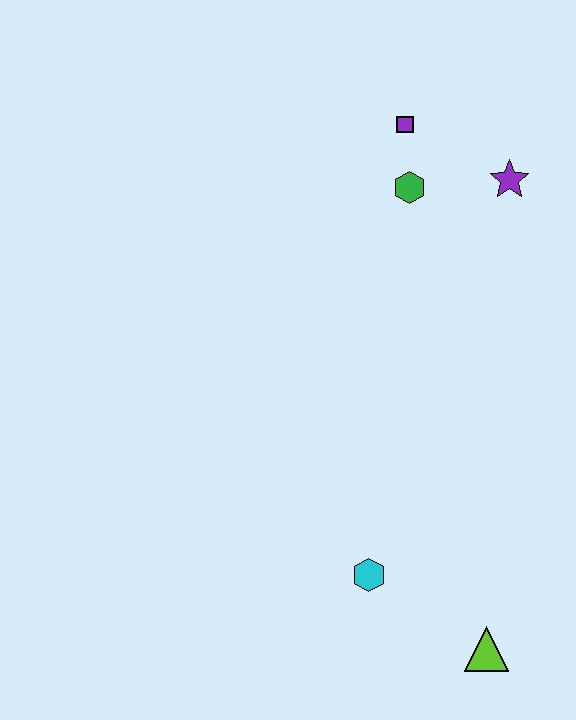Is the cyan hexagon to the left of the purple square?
Yes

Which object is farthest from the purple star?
The lime triangle is farthest from the purple star.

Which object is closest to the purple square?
The green hexagon is closest to the purple square.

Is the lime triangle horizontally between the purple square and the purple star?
Yes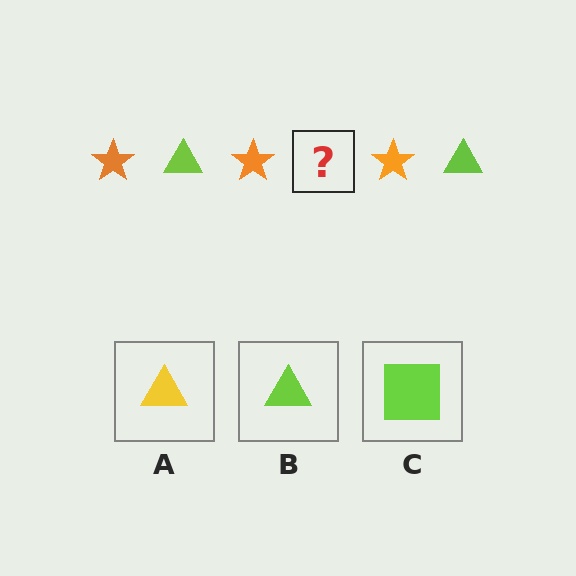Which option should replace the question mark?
Option B.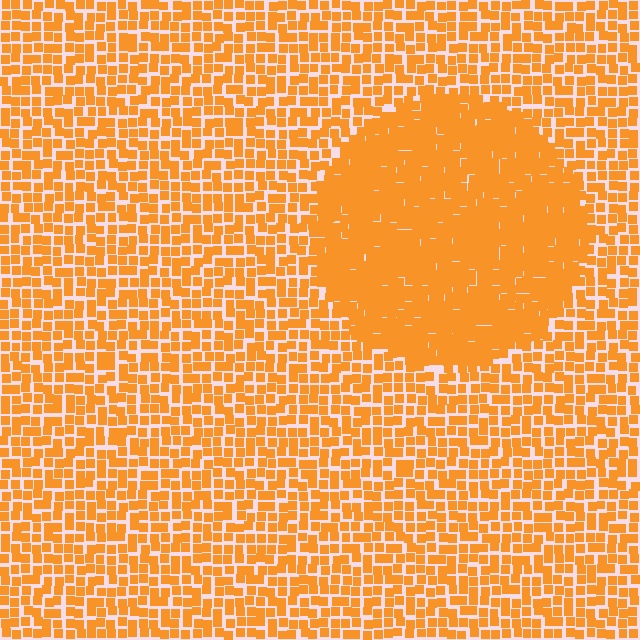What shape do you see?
I see a circle.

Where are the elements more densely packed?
The elements are more densely packed inside the circle boundary.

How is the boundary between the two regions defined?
The boundary is defined by a change in element density (approximately 1.8x ratio). All elements are the same color, size, and shape.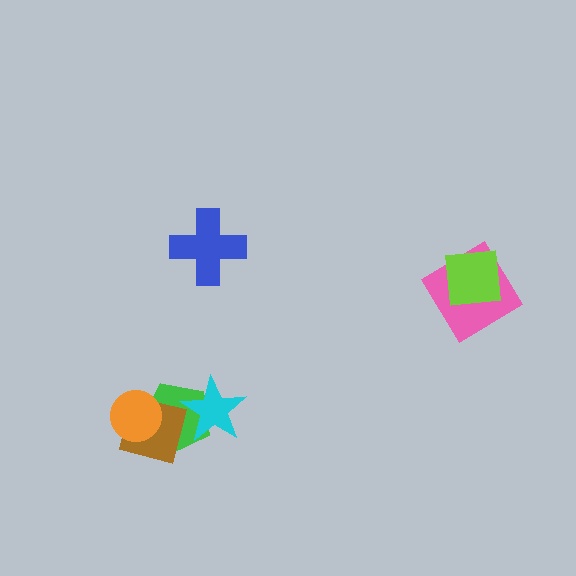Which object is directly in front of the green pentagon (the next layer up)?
The brown square is directly in front of the green pentagon.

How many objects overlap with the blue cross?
0 objects overlap with the blue cross.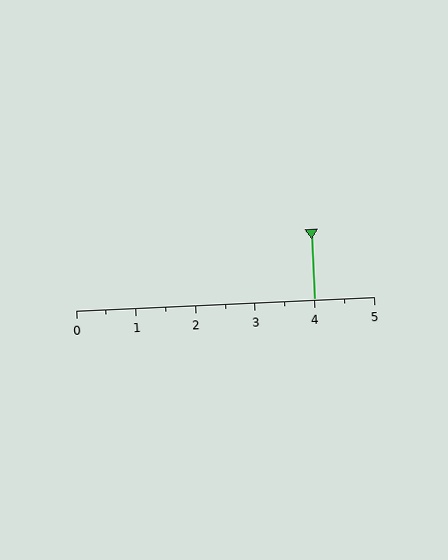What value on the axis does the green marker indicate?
The marker indicates approximately 4.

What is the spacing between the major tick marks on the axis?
The major ticks are spaced 1 apart.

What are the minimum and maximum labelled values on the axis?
The axis runs from 0 to 5.